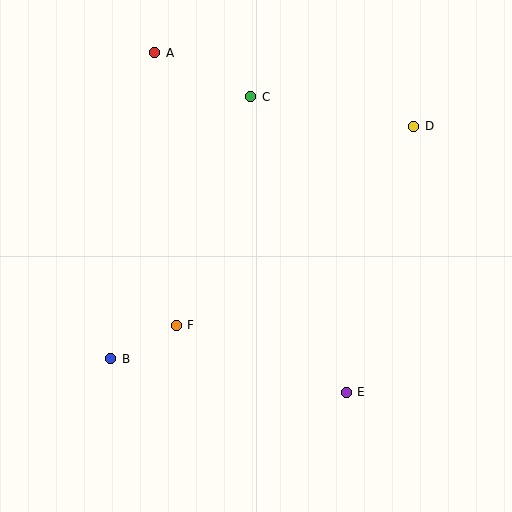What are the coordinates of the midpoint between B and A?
The midpoint between B and A is at (133, 206).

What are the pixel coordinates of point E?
Point E is at (346, 392).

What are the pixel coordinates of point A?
Point A is at (155, 53).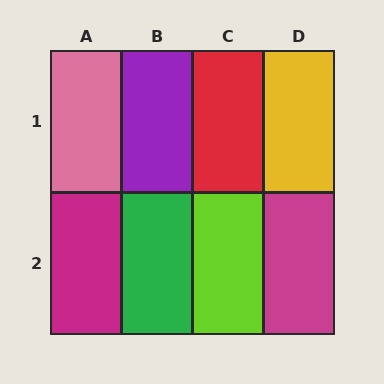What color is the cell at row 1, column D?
Yellow.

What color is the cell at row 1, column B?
Purple.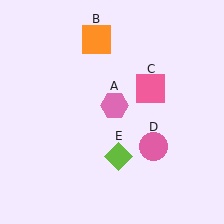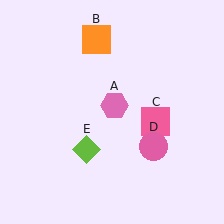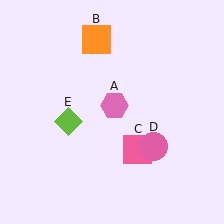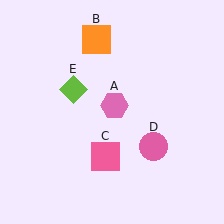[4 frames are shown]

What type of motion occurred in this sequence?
The pink square (object C), lime diamond (object E) rotated clockwise around the center of the scene.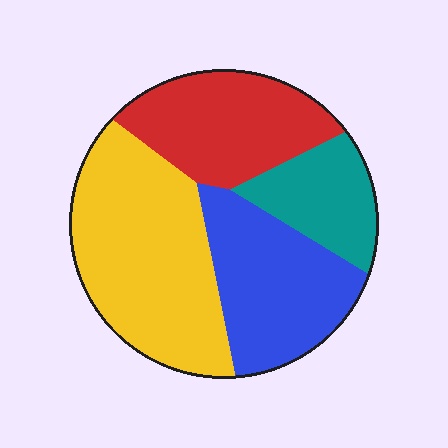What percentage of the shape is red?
Red covers 23% of the shape.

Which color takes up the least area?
Teal, at roughly 15%.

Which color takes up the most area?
Yellow, at roughly 35%.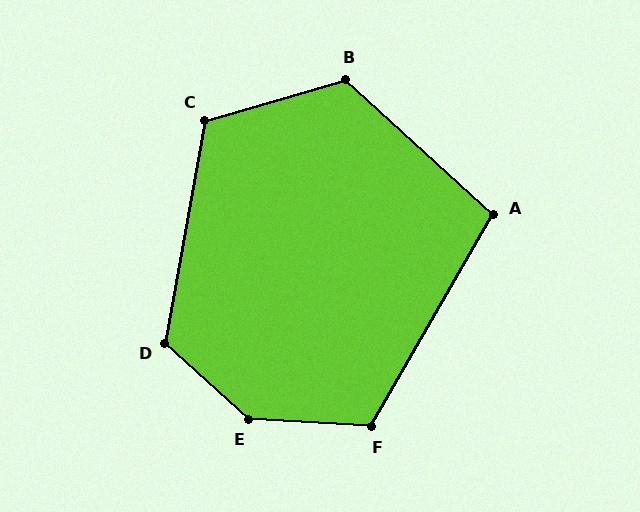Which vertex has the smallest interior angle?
A, at approximately 103 degrees.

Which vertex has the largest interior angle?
E, at approximately 141 degrees.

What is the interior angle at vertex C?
Approximately 116 degrees (obtuse).